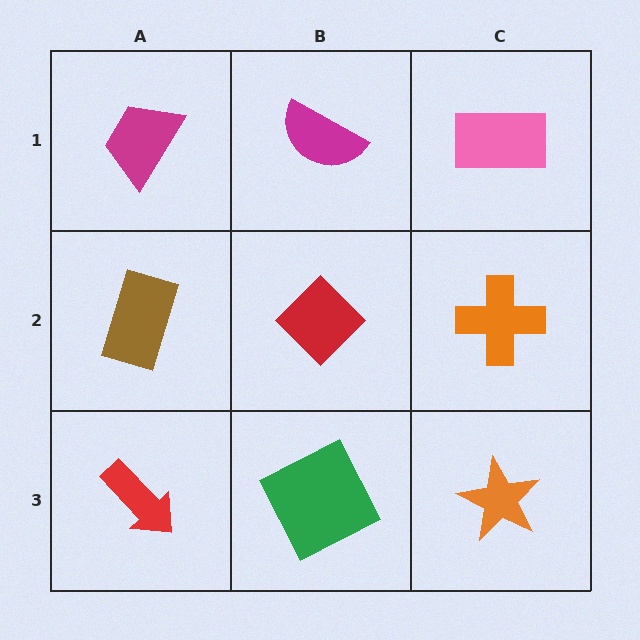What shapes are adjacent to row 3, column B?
A red diamond (row 2, column B), a red arrow (row 3, column A), an orange star (row 3, column C).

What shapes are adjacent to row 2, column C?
A pink rectangle (row 1, column C), an orange star (row 3, column C), a red diamond (row 2, column B).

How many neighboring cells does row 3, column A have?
2.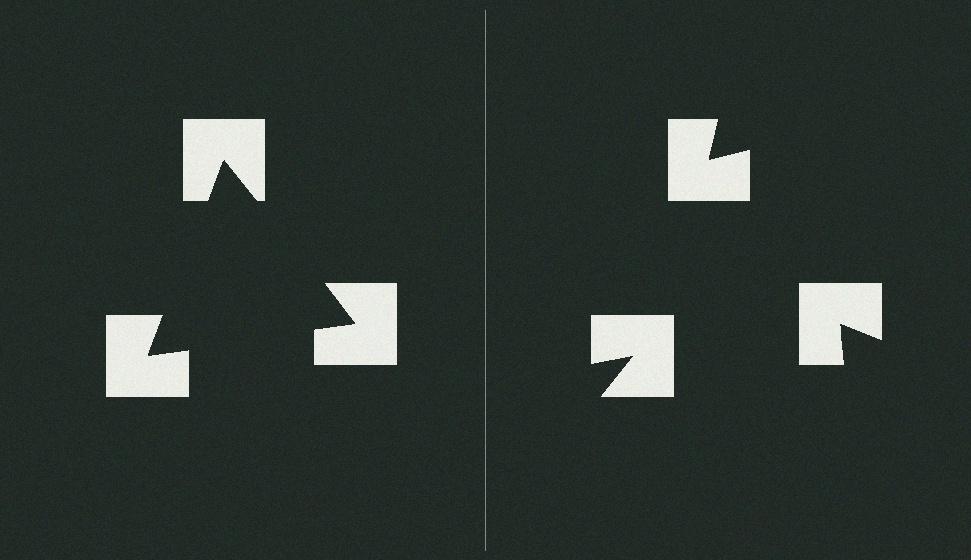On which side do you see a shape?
An illusory triangle appears on the left side. On the right side the wedge cuts are rotated, so no coherent shape forms.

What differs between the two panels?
The notched squares are positioned identically on both sides; only the wedge orientations differ. On the left they align to a triangle; on the right they are misaligned.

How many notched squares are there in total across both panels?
6 — 3 on each side.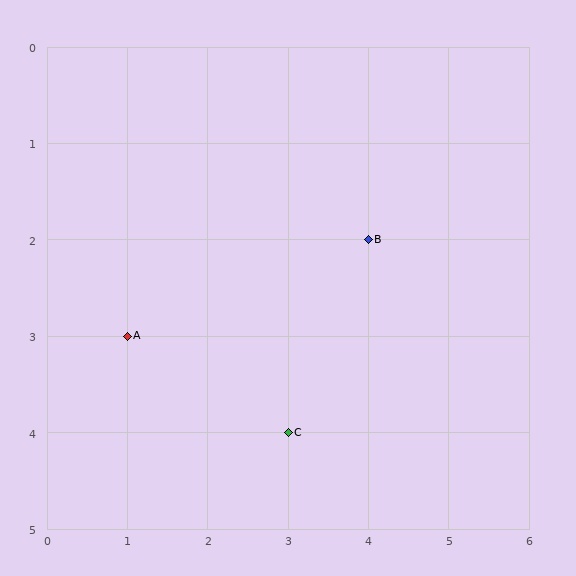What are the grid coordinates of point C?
Point C is at grid coordinates (3, 4).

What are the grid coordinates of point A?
Point A is at grid coordinates (1, 3).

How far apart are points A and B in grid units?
Points A and B are 3 columns and 1 row apart (about 3.2 grid units diagonally).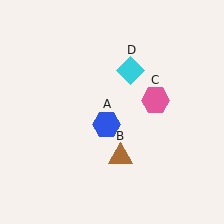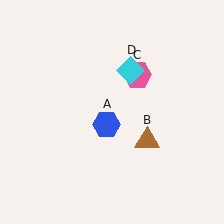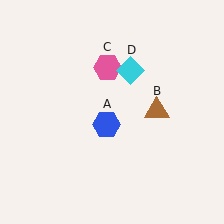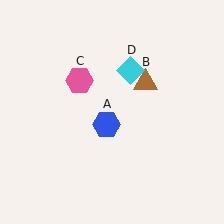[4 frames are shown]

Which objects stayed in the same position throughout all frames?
Blue hexagon (object A) and cyan diamond (object D) remained stationary.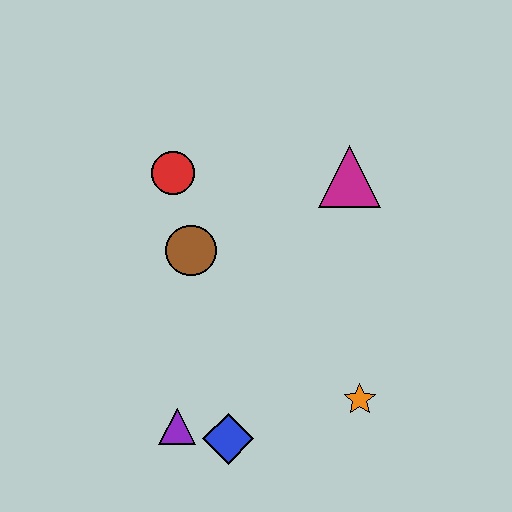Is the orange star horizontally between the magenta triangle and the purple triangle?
No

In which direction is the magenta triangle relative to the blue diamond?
The magenta triangle is above the blue diamond.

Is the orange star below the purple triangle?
No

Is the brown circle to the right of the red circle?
Yes